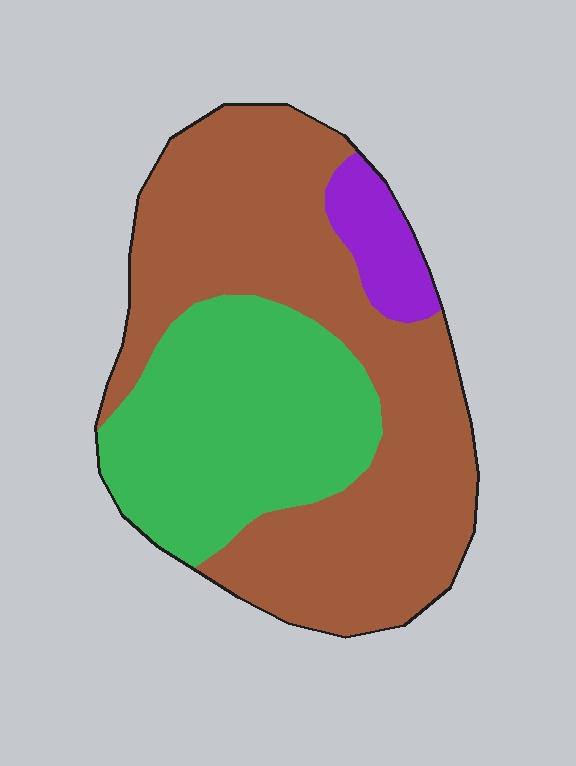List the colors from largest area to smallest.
From largest to smallest: brown, green, purple.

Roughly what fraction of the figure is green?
Green covers 34% of the figure.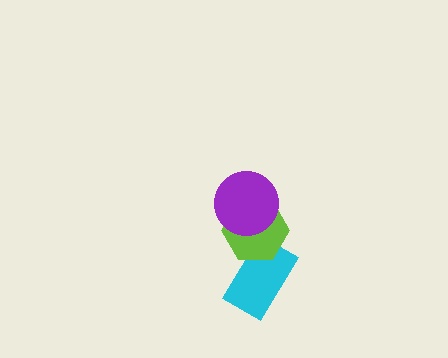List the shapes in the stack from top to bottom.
From top to bottom: the purple circle, the lime hexagon, the cyan rectangle.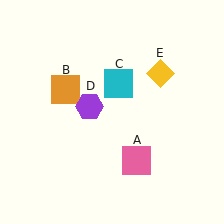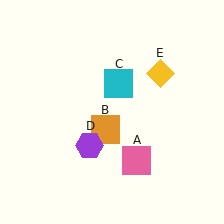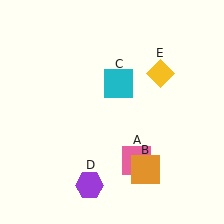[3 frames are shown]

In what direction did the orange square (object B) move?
The orange square (object B) moved down and to the right.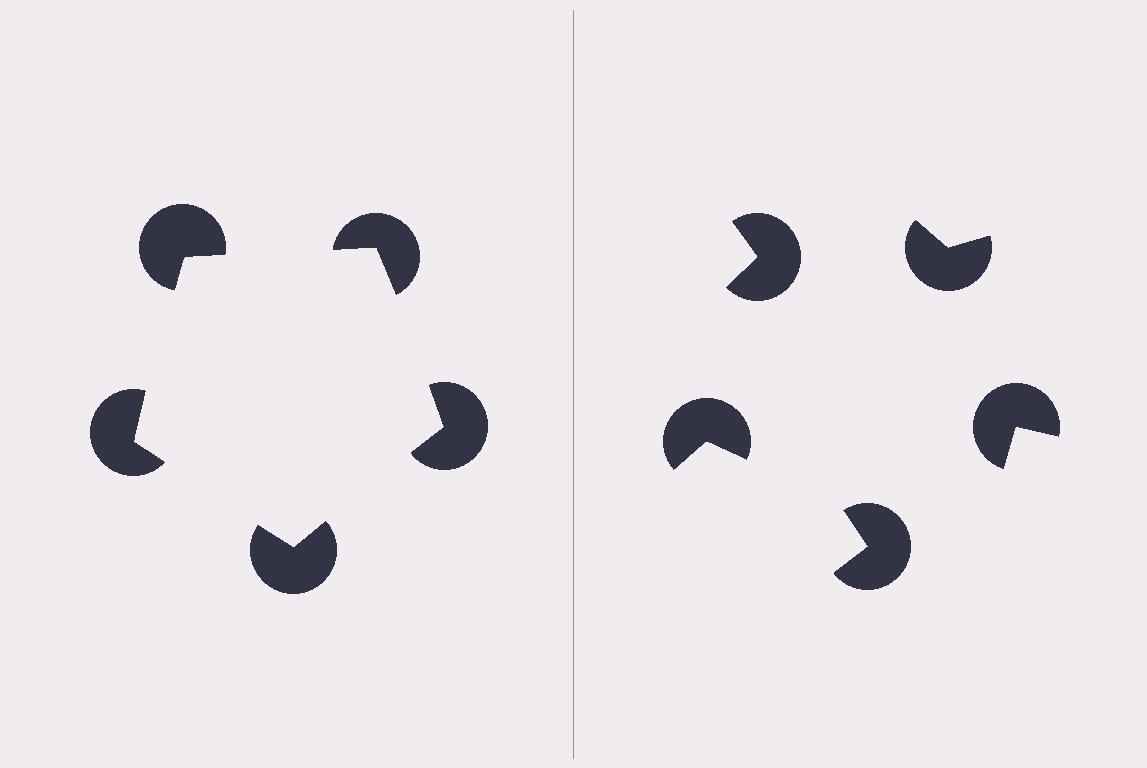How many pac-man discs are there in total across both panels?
10 — 5 on each side.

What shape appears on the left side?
An illusory pentagon.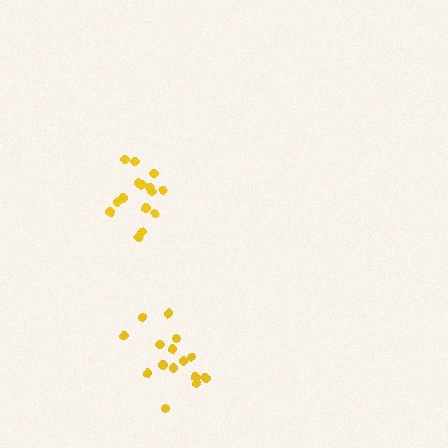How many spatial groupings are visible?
There are 2 spatial groupings.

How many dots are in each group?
Group 1: 15 dots, Group 2: 15 dots (30 total).